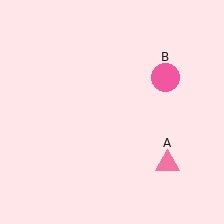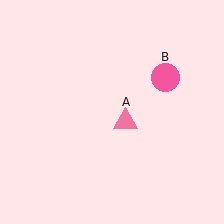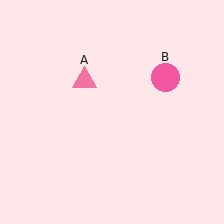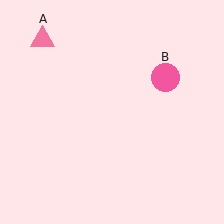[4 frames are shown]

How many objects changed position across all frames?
1 object changed position: pink triangle (object A).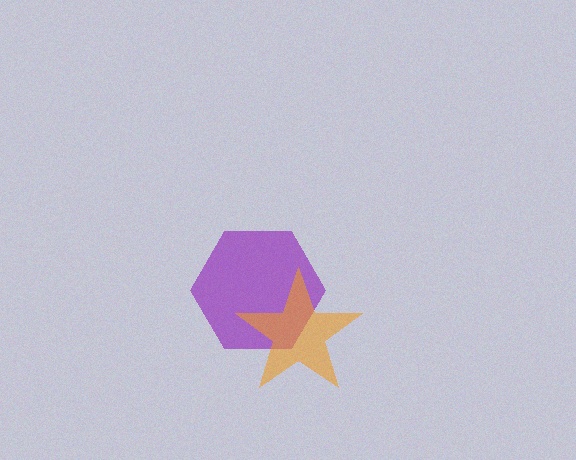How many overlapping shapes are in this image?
There are 2 overlapping shapes in the image.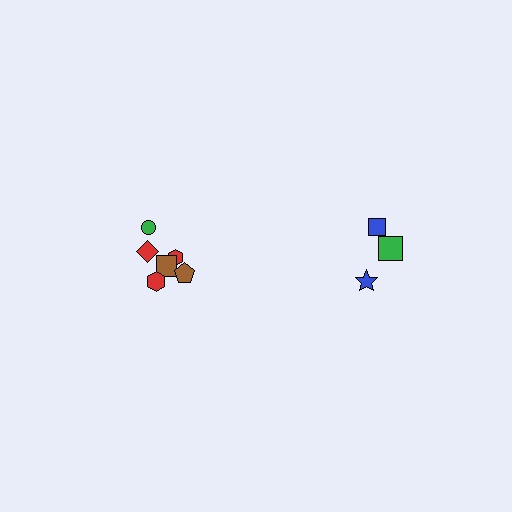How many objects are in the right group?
There are 3 objects.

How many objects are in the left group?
There are 6 objects.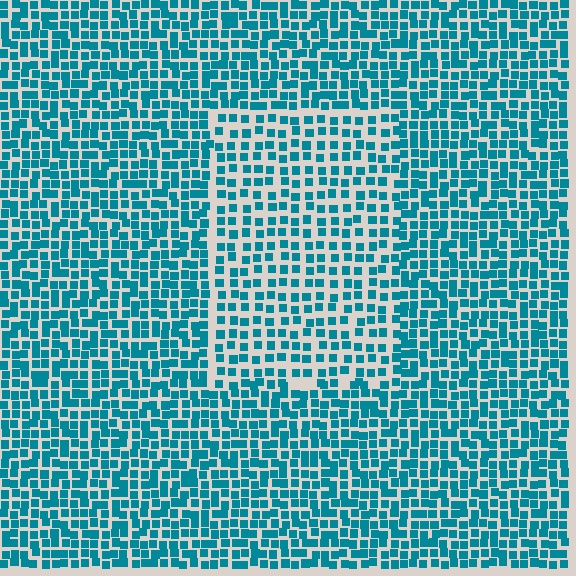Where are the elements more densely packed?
The elements are more densely packed outside the rectangle boundary.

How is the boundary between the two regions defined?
The boundary is defined by a change in element density (approximately 1.6x ratio). All elements are the same color, size, and shape.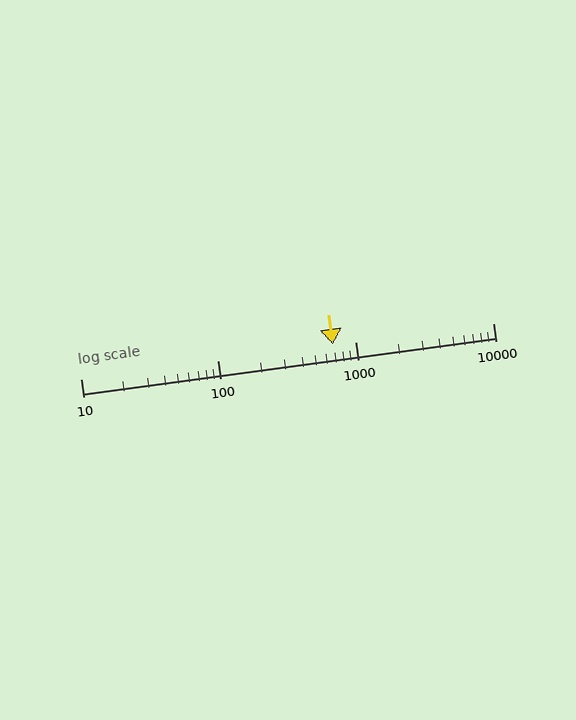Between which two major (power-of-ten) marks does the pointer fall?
The pointer is between 100 and 1000.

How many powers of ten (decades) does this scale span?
The scale spans 3 decades, from 10 to 10000.